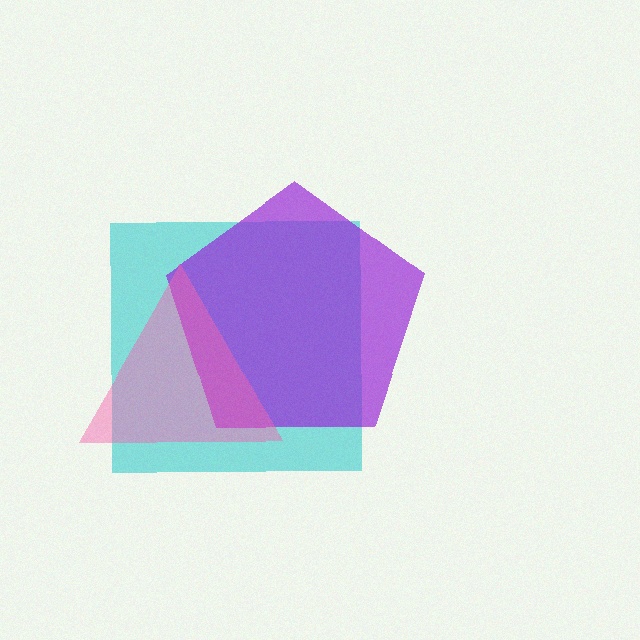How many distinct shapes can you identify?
There are 3 distinct shapes: a cyan square, a purple pentagon, a pink triangle.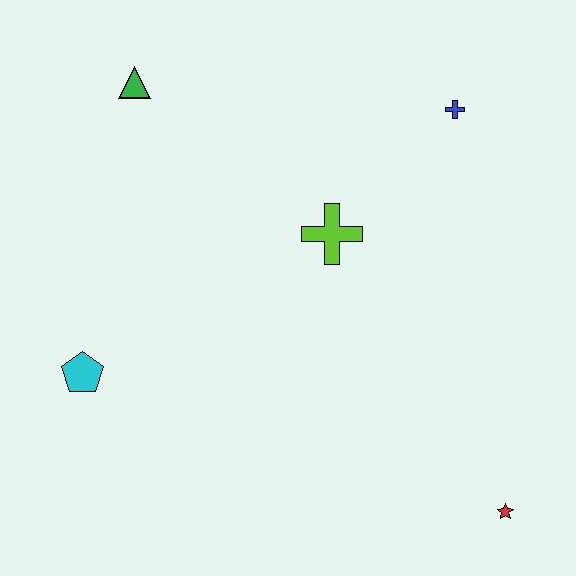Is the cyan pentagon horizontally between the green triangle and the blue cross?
No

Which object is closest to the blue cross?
The lime cross is closest to the blue cross.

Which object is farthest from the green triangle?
The red star is farthest from the green triangle.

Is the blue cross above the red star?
Yes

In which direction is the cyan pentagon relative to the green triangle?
The cyan pentagon is below the green triangle.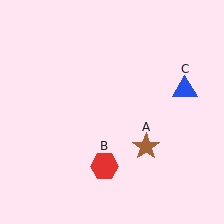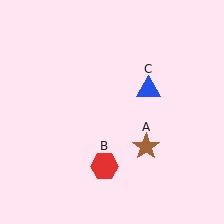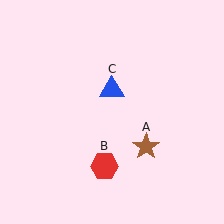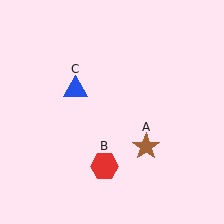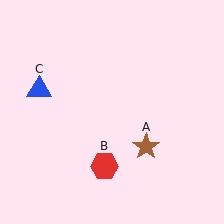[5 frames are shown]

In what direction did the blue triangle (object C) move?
The blue triangle (object C) moved left.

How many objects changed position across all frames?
1 object changed position: blue triangle (object C).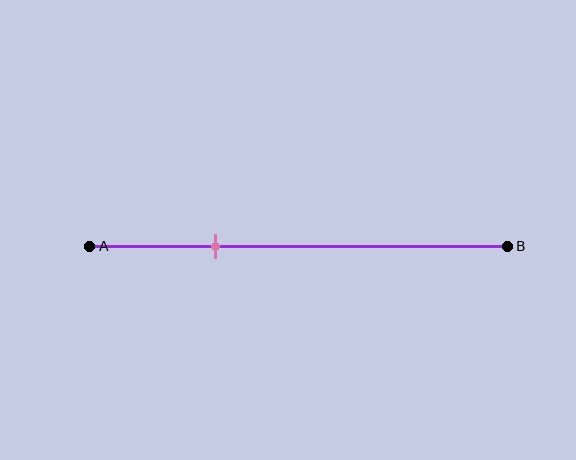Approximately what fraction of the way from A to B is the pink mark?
The pink mark is approximately 30% of the way from A to B.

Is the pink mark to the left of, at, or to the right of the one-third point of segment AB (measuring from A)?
The pink mark is to the left of the one-third point of segment AB.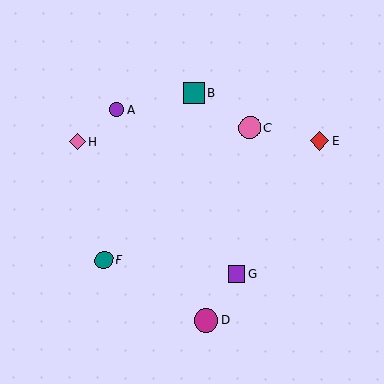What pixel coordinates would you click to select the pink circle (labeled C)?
Click at (250, 128) to select the pink circle C.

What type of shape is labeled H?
Shape H is a pink diamond.